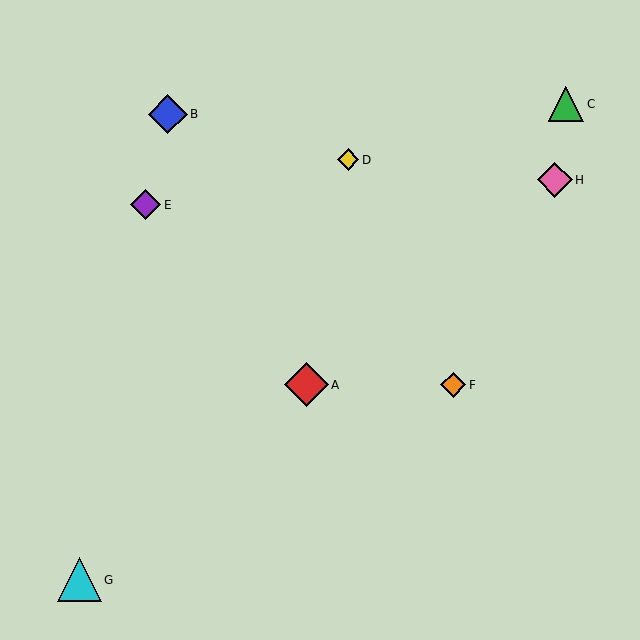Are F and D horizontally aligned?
No, F is at y≈385 and D is at y≈160.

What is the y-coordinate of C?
Object C is at y≈104.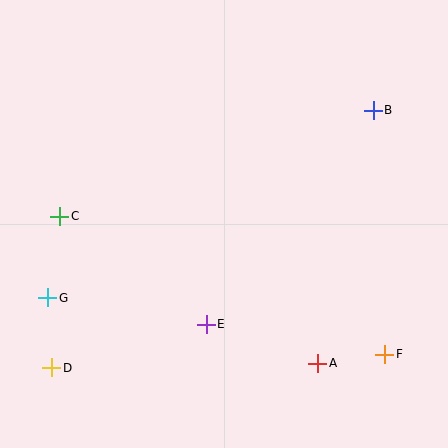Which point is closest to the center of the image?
Point E at (206, 324) is closest to the center.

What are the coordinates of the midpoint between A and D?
The midpoint between A and D is at (185, 365).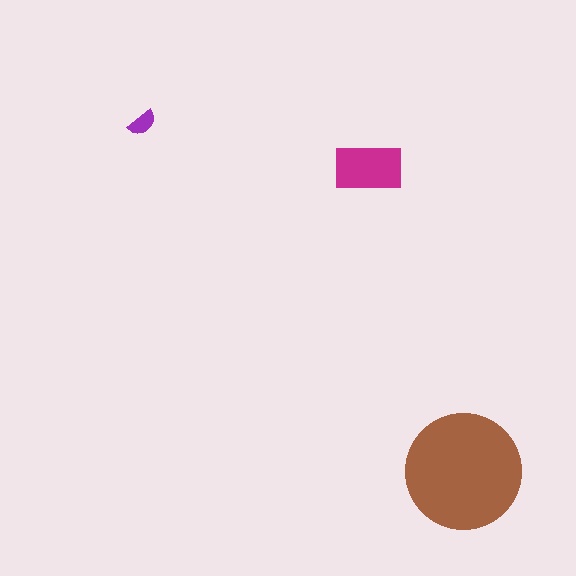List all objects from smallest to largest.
The purple semicircle, the magenta rectangle, the brown circle.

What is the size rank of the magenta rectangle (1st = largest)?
2nd.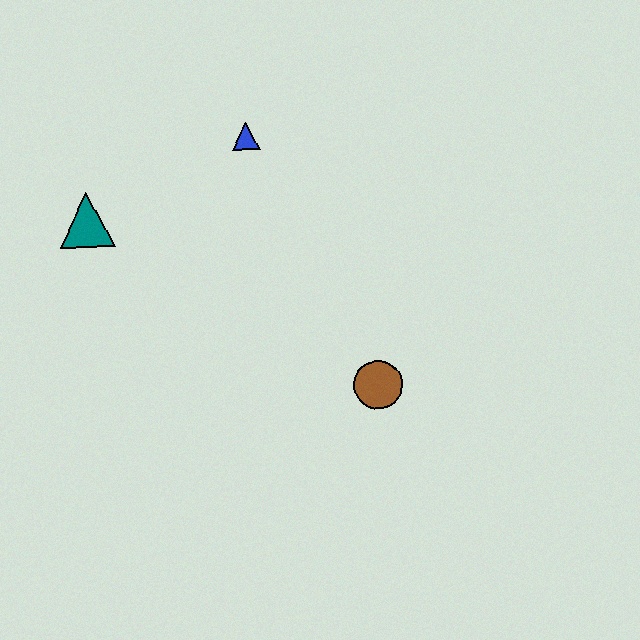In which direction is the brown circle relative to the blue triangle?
The brown circle is below the blue triangle.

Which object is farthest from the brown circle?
The teal triangle is farthest from the brown circle.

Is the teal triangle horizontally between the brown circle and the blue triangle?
No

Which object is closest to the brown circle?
The blue triangle is closest to the brown circle.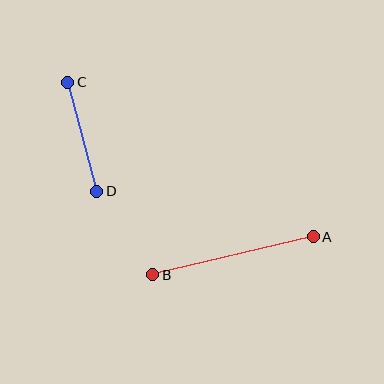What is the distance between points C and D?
The distance is approximately 113 pixels.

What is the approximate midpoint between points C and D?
The midpoint is at approximately (82, 137) pixels.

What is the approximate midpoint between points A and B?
The midpoint is at approximately (233, 256) pixels.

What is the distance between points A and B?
The distance is approximately 165 pixels.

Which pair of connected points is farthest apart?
Points A and B are farthest apart.